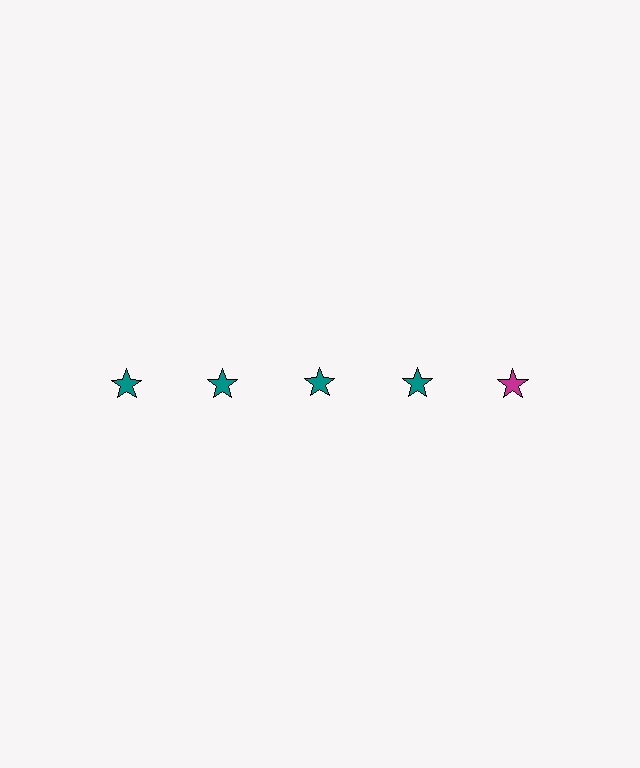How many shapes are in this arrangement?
There are 5 shapes arranged in a grid pattern.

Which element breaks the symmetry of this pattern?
The magenta star in the top row, rightmost column breaks the symmetry. All other shapes are teal stars.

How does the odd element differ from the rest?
It has a different color: magenta instead of teal.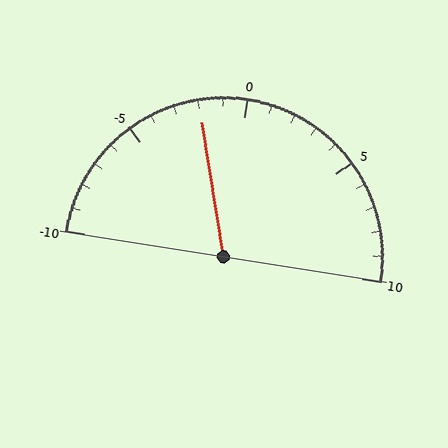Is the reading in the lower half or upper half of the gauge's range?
The reading is in the lower half of the range (-10 to 10).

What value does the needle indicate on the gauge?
The needle indicates approximately -2.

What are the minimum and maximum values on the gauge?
The gauge ranges from -10 to 10.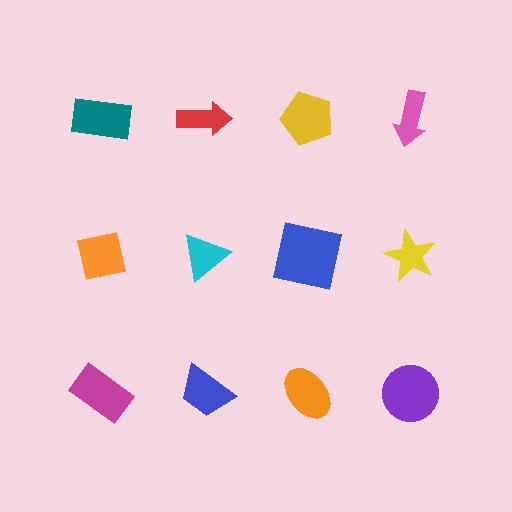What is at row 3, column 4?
A purple circle.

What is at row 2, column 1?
An orange square.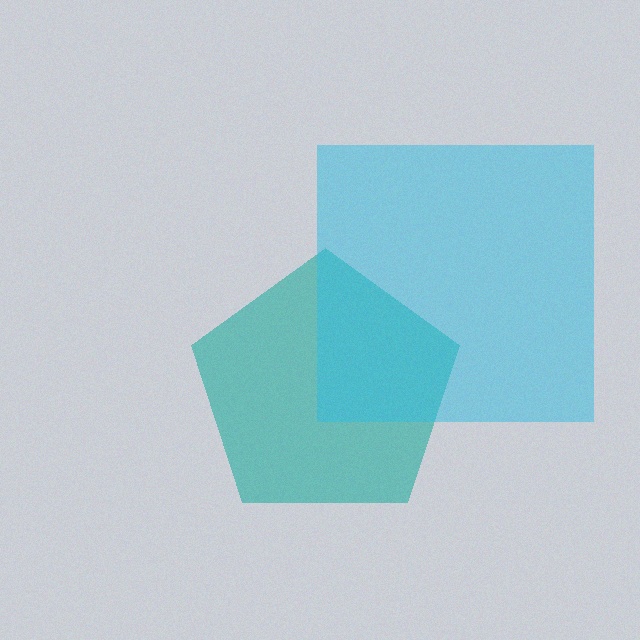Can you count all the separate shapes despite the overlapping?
Yes, there are 2 separate shapes.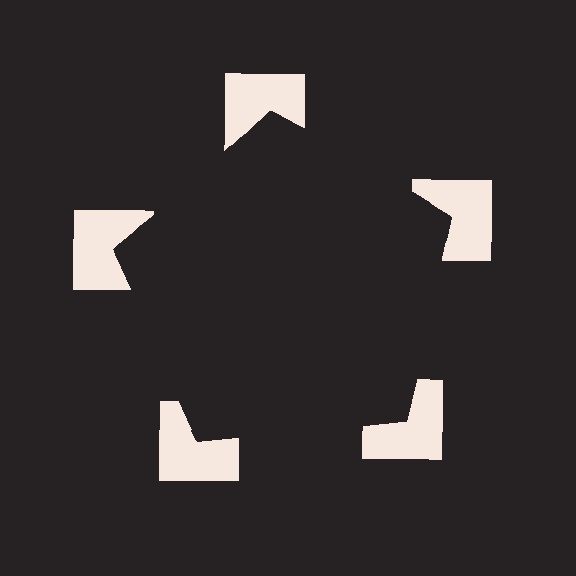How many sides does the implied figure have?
5 sides.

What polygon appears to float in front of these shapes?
An illusory pentagon — its edges are inferred from the aligned wedge cuts in the notched squares, not physically drawn.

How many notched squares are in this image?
There are 5 — one at each vertex of the illusory pentagon.